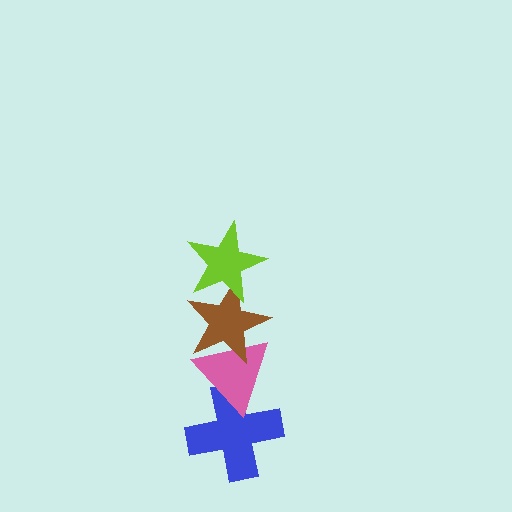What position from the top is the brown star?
The brown star is 2nd from the top.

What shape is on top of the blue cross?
The pink triangle is on top of the blue cross.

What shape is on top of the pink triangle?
The brown star is on top of the pink triangle.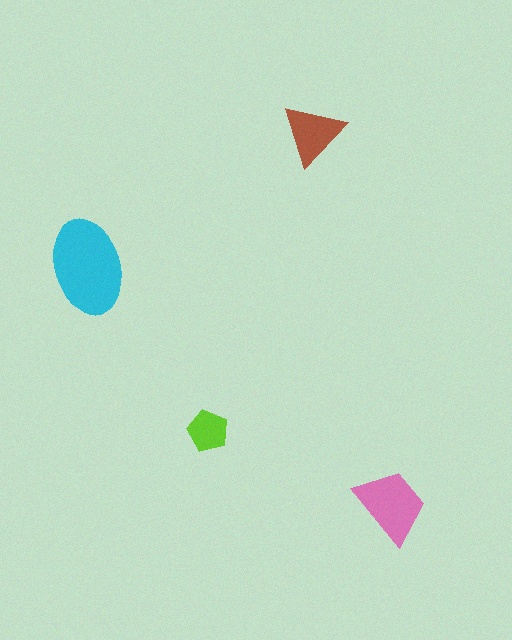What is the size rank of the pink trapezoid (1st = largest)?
2nd.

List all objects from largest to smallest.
The cyan ellipse, the pink trapezoid, the brown triangle, the lime pentagon.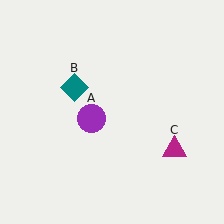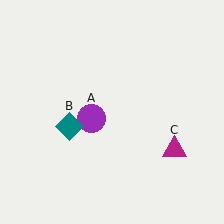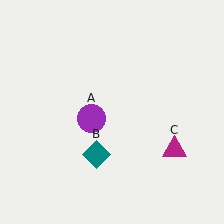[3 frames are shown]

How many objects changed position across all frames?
1 object changed position: teal diamond (object B).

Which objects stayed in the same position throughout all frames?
Purple circle (object A) and magenta triangle (object C) remained stationary.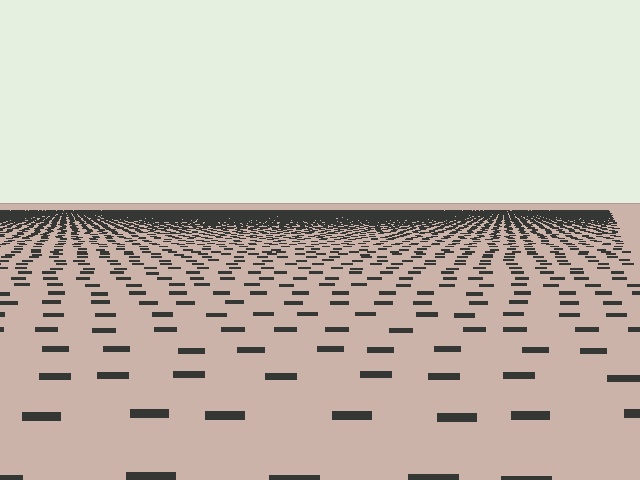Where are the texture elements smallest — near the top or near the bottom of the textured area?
Near the top.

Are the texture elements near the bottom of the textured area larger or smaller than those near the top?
Larger. Near the bottom, elements are closer to the viewer and appear at a bigger on-screen size.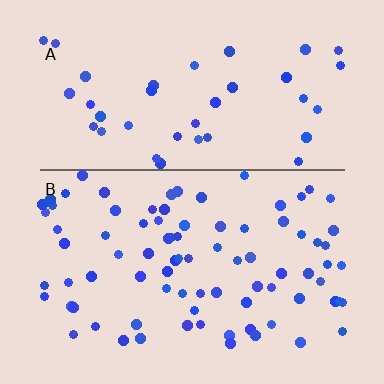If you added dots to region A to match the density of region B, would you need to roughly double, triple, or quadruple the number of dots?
Approximately double.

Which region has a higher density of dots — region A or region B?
B (the bottom).